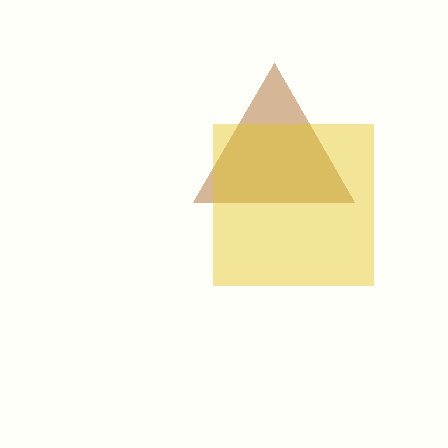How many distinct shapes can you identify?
There are 2 distinct shapes: a brown triangle, a yellow square.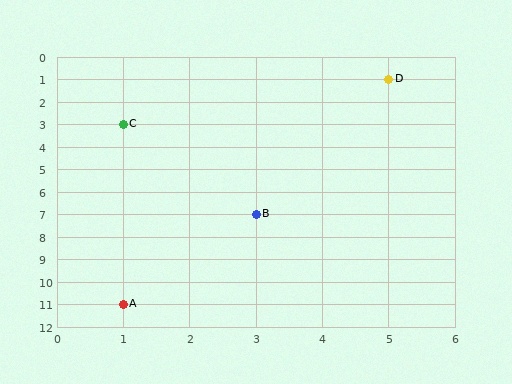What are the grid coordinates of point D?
Point D is at grid coordinates (5, 1).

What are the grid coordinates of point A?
Point A is at grid coordinates (1, 11).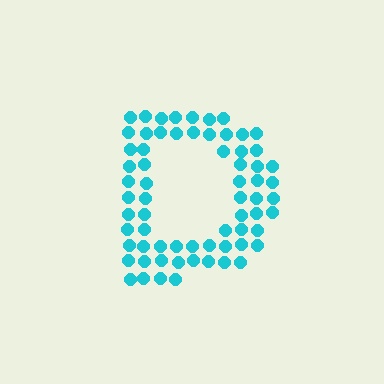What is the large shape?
The large shape is the letter D.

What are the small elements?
The small elements are circles.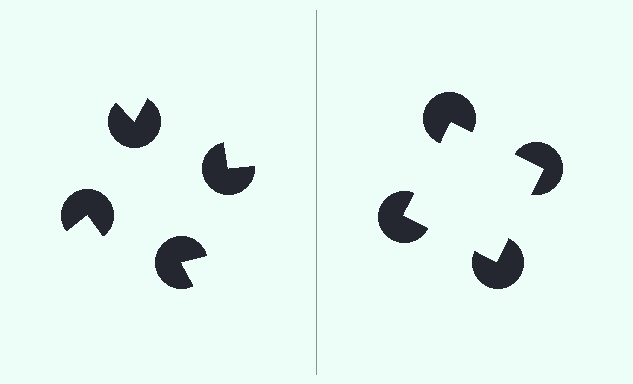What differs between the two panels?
The pac-man discs are positioned identically on both sides; only the wedge orientations differ. On the right they align to a square; on the left they are misaligned.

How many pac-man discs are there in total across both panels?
8 — 4 on each side.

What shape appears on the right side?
An illusory square.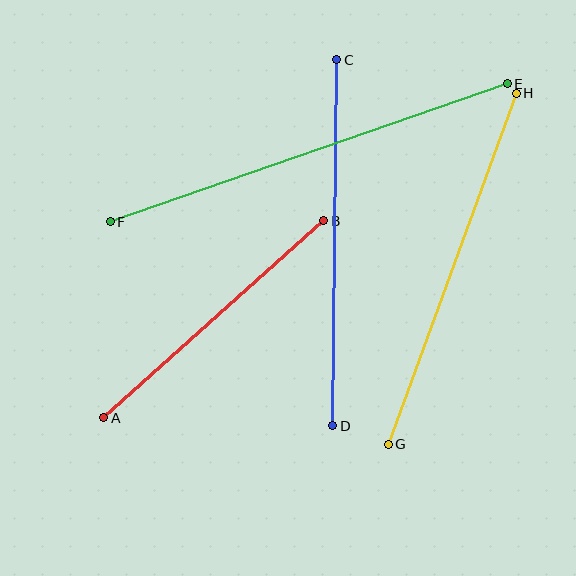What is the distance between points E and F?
The distance is approximately 421 pixels.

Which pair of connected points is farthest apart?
Points E and F are farthest apart.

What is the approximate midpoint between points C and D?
The midpoint is at approximately (335, 243) pixels.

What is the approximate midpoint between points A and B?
The midpoint is at approximately (214, 319) pixels.